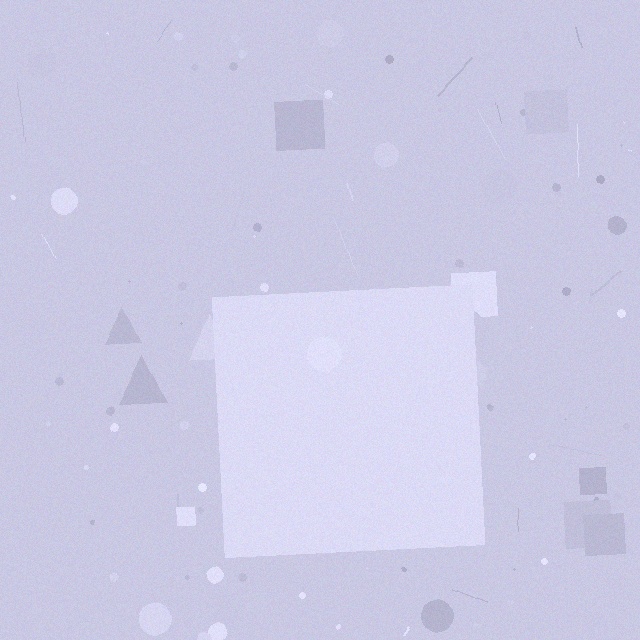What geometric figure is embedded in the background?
A square is embedded in the background.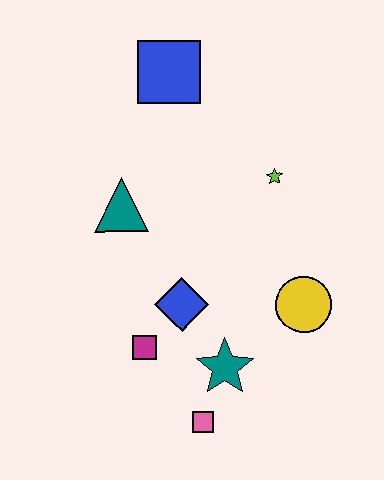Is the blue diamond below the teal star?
No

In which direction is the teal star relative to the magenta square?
The teal star is to the right of the magenta square.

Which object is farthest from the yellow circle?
The blue square is farthest from the yellow circle.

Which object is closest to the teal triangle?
The blue diamond is closest to the teal triangle.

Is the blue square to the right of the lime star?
No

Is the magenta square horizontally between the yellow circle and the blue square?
No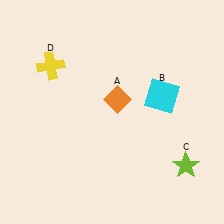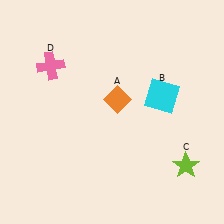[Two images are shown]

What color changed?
The cross (D) changed from yellow in Image 1 to pink in Image 2.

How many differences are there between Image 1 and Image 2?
There is 1 difference between the two images.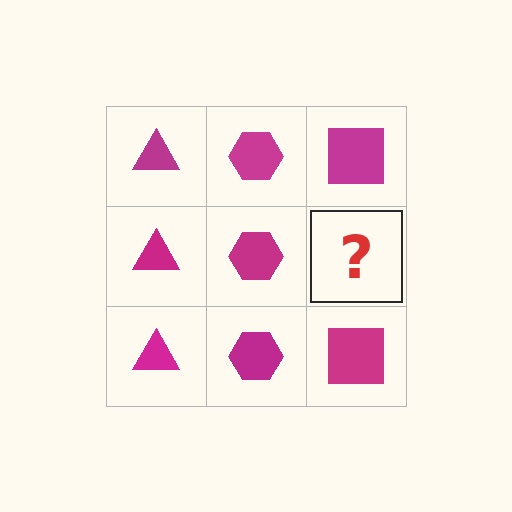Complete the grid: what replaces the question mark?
The question mark should be replaced with a magenta square.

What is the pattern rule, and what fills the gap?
The rule is that each column has a consistent shape. The gap should be filled with a magenta square.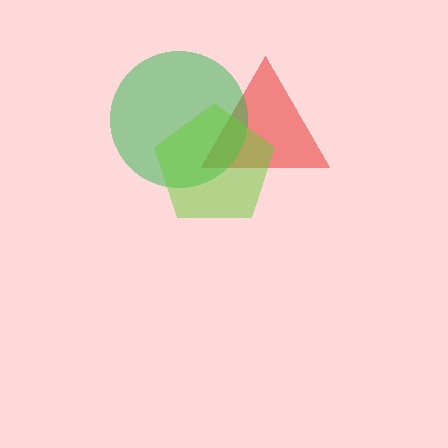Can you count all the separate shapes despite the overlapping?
Yes, there are 3 separate shapes.